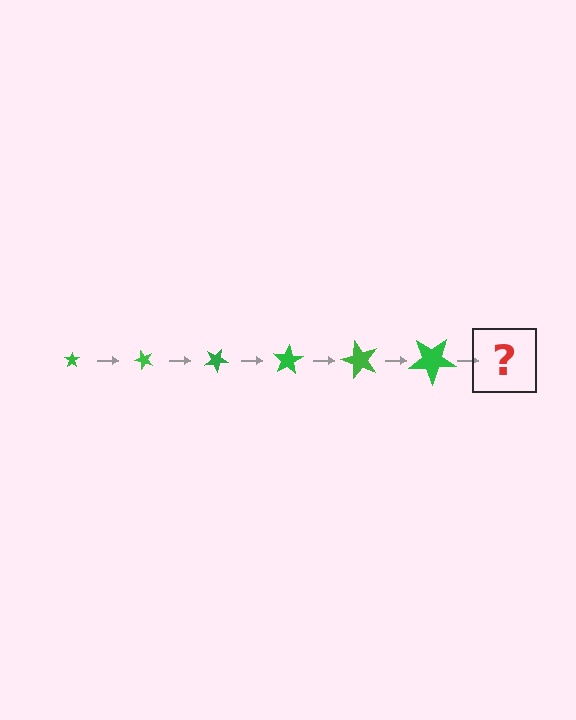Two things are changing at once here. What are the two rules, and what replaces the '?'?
The two rules are that the star grows larger each step and it rotates 50 degrees each step. The '?' should be a star, larger than the previous one and rotated 300 degrees from the start.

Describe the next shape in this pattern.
It should be a star, larger than the previous one and rotated 300 degrees from the start.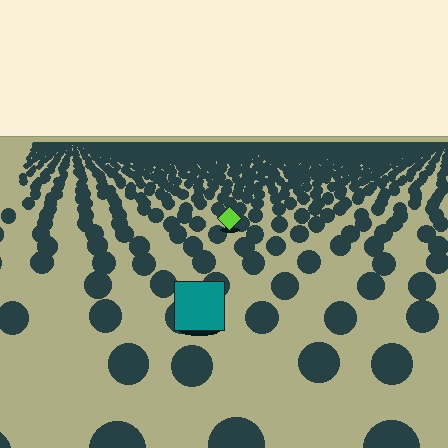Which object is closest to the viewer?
The teal square is closest. The texture marks near it are larger and more spread out.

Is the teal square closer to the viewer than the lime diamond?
Yes. The teal square is closer — you can tell from the texture gradient: the ground texture is coarser near it.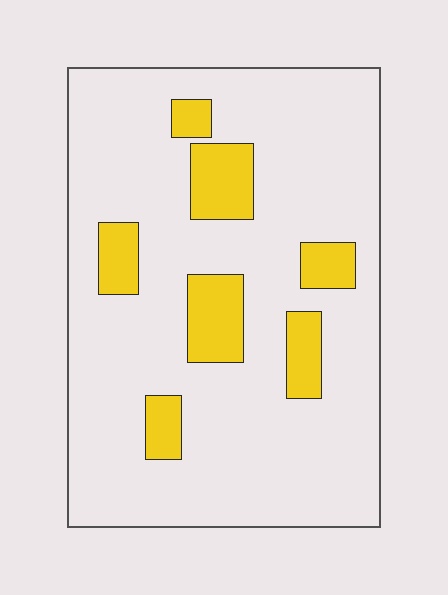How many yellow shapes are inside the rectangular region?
7.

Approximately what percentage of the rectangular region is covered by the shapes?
Approximately 15%.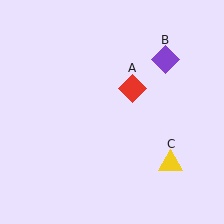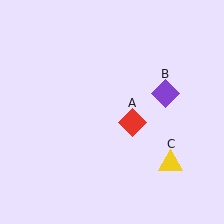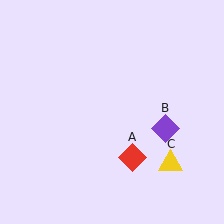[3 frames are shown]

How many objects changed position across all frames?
2 objects changed position: red diamond (object A), purple diamond (object B).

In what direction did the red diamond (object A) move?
The red diamond (object A) moved down.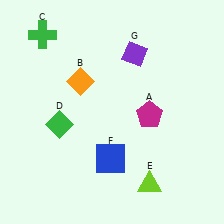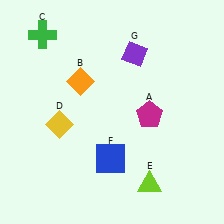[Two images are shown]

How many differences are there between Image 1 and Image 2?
There is 1 difference between the two images.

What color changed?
The diamond (D) changed from green in Image 1 to yellow in Image 2.